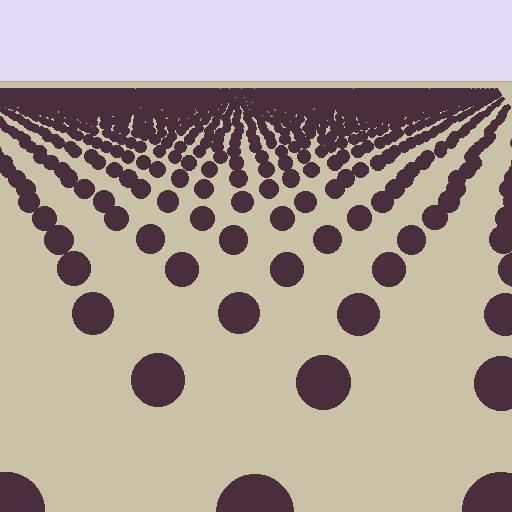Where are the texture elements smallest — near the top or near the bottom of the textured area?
Near the top.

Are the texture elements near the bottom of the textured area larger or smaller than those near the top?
Larger. Near the bottom, elements are closer to the viewer and appear at a bigger on-screen size.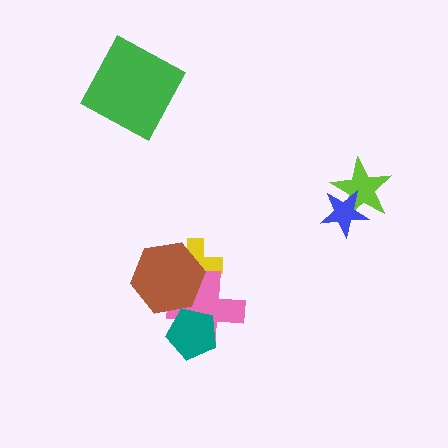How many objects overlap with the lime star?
1 object overlaps with the lime star.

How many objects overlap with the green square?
0 objects overlap with the green square.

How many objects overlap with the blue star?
1 object overlaps with the blue star.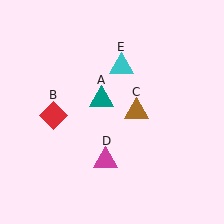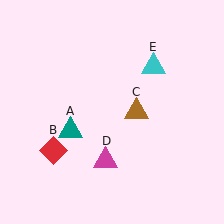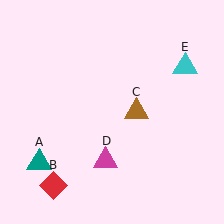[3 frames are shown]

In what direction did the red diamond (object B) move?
The red diamond (object B) moved down.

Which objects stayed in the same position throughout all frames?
Brown triangle (object C) and magenta triangle (object D) remained stationary.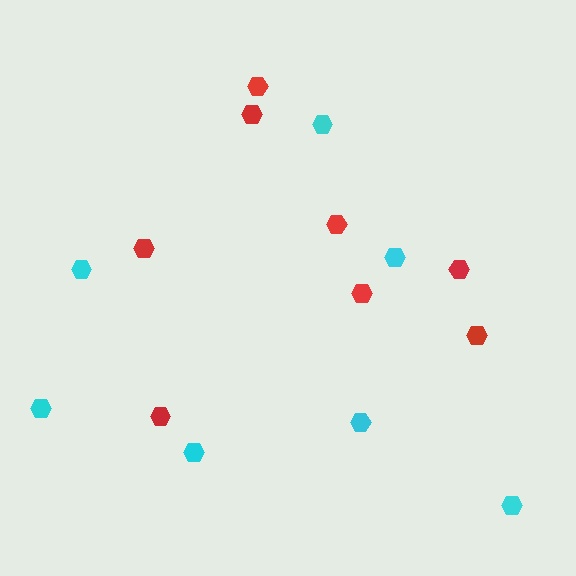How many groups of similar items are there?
There are 2 groups: one group of cyan hexagons (7) and one group of red hexagons (8).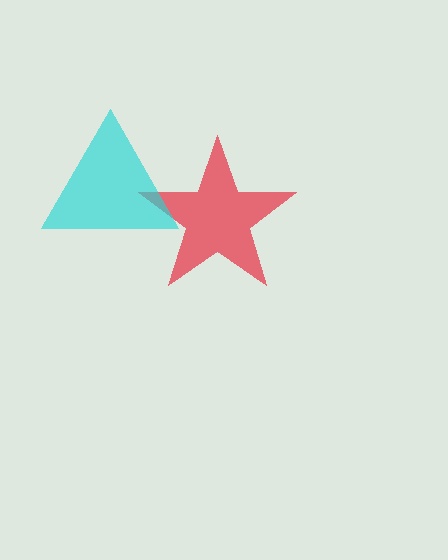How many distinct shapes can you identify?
There are 2 distinct shapes: a red star, a cyan triangle.